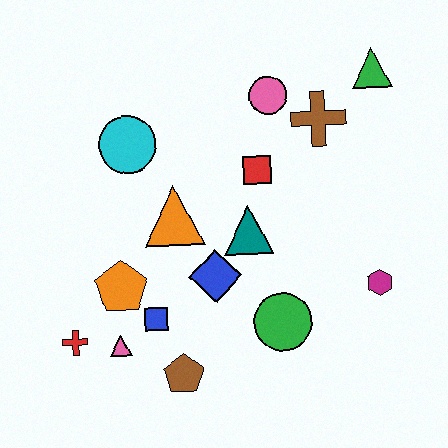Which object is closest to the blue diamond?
The teal triangle is closest to the blue diamond.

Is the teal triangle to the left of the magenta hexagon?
Yes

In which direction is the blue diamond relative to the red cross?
The blue diamond is to the right of the red cross.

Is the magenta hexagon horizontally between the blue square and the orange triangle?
No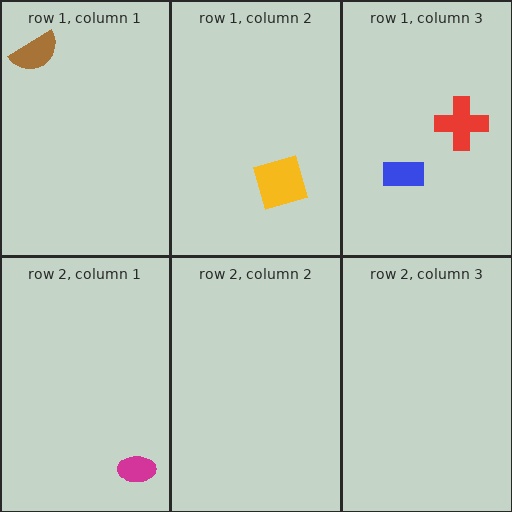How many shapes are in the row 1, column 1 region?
1.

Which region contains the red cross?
The row 1, column 3 region.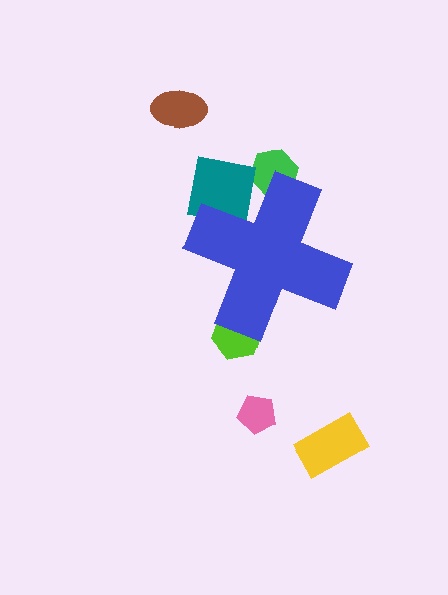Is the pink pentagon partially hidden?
No, the pink pentagon is fully visible.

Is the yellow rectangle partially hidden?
No, the yellow rectangle is fully visible.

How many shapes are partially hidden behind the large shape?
3 shapes are partially hidden.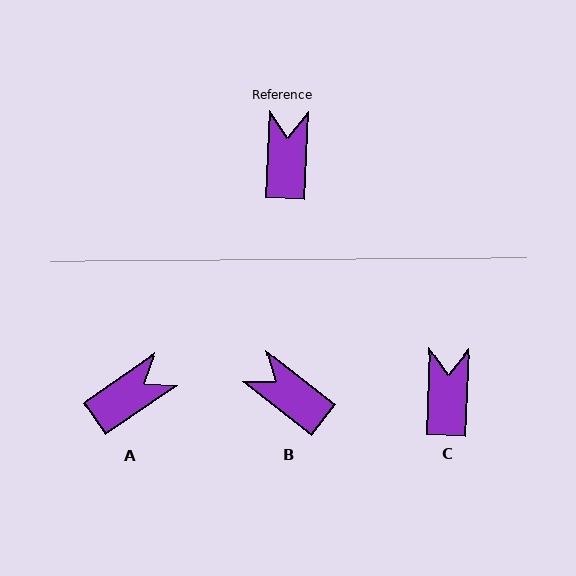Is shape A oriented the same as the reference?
No, it is off by about 53 degrees.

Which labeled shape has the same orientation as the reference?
C.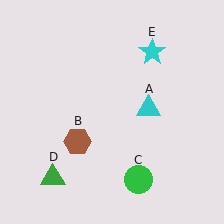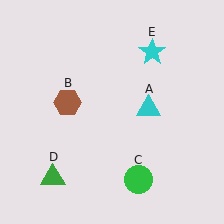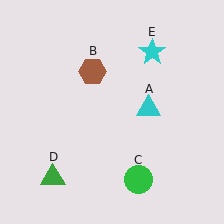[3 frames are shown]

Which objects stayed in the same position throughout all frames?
Cyan triangle (object A) and green circle (object C) and green triangle (object D) and cyan star (object E) remained stationary.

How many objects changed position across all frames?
1 object changed position: brown hexagon (object B).